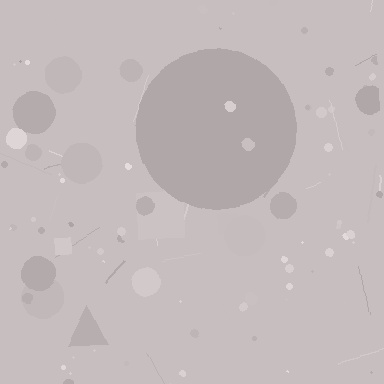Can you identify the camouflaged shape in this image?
The camouflaged shape is a circle.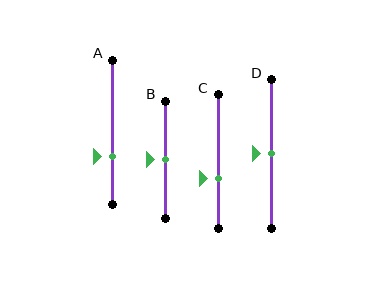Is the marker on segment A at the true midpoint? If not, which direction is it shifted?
No, the marker on segment A is shifted downward by about 17% of the segment length.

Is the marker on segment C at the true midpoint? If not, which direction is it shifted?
No, the marker on segment C is shifted downward by about 13% of the segment length.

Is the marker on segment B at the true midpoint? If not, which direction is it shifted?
Yes, the marker on segment B is at the true midpoint.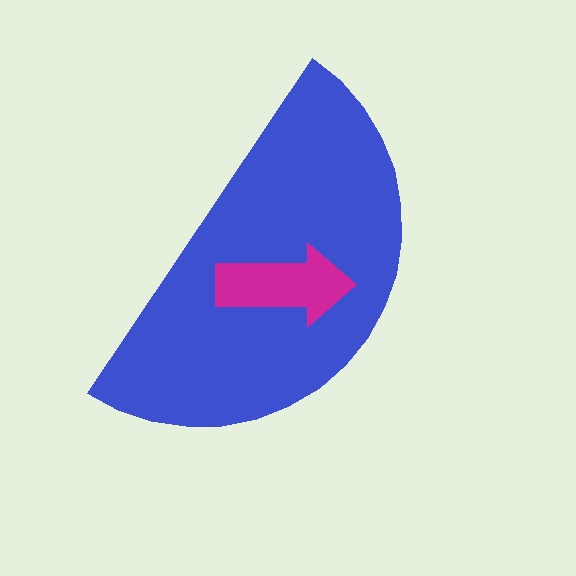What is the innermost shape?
The magenta arrow.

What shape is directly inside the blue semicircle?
The magenta arrow.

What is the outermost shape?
The blue semicircle.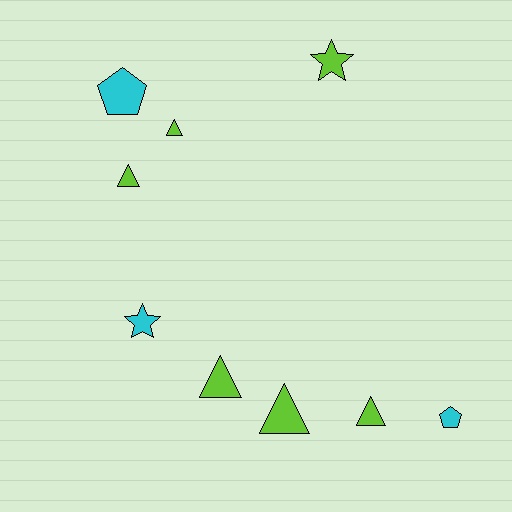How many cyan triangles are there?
There are no cyan triangles.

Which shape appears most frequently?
Triangle, with 5 objects.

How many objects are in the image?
There are 9 objects.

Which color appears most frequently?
Lime, with 6 objects.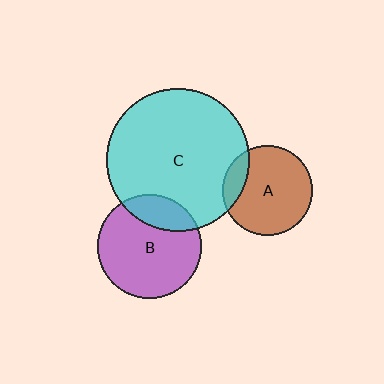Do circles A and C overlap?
Yes.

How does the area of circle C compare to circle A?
Approximately 2.5 times.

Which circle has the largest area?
Circle C (cyan).